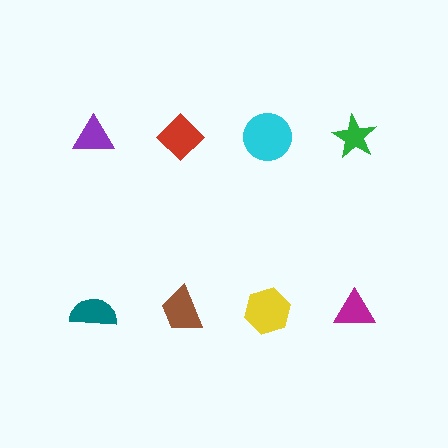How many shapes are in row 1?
4 shapes.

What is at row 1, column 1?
A purple triangle.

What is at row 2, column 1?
A teal semicircle.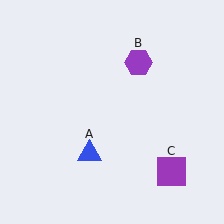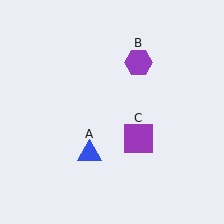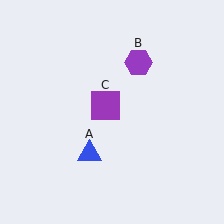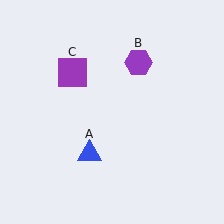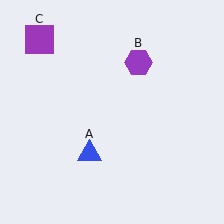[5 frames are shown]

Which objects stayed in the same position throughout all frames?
Blue triangle (object A) and purple hexagon (object B) remained stationary.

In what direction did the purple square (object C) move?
The purple square (object C) moved up and to the left.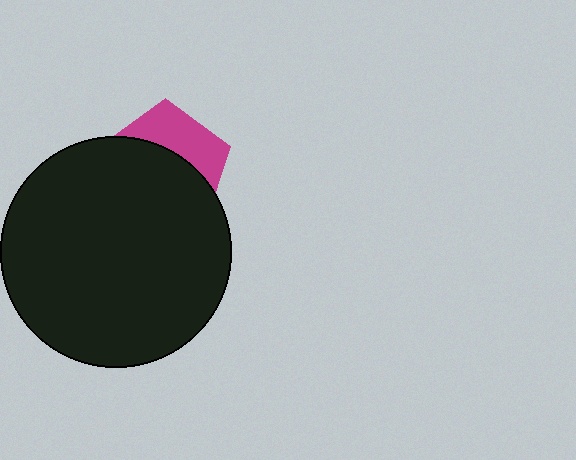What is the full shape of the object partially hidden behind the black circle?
The partially hidden object is a magenta pentagon.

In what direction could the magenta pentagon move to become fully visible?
The magenta pentagon could move up. That would shift it out from behind the black circle entirely.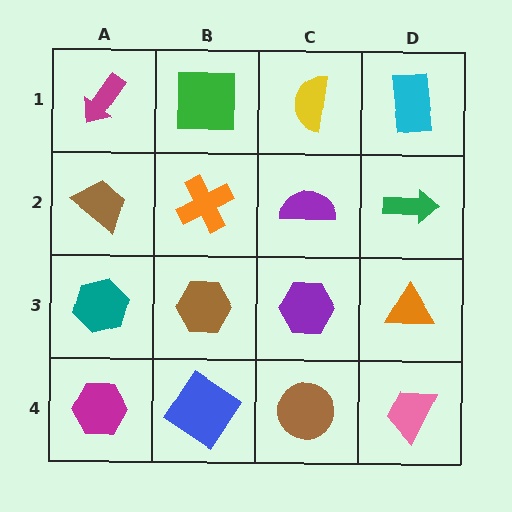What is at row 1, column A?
A magenta arrow.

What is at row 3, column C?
A purple hexagon.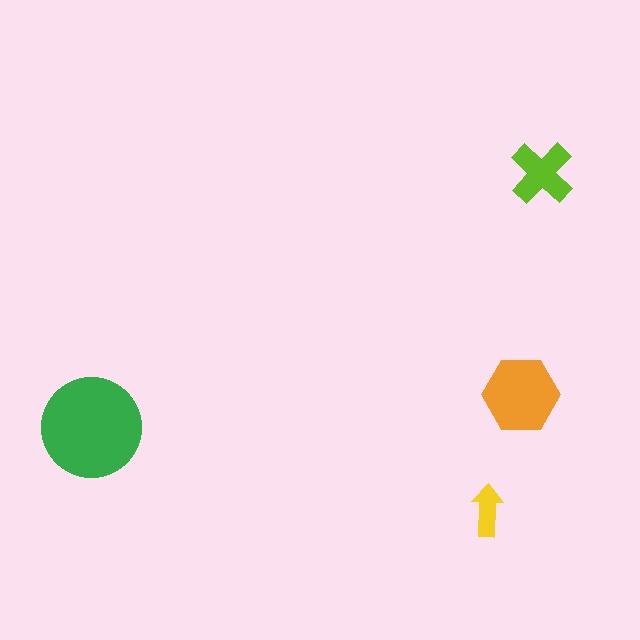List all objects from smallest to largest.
The yellow arrow, the lime cross, the orange hexagon, the green circle.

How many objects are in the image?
There are 4 objects in the image.